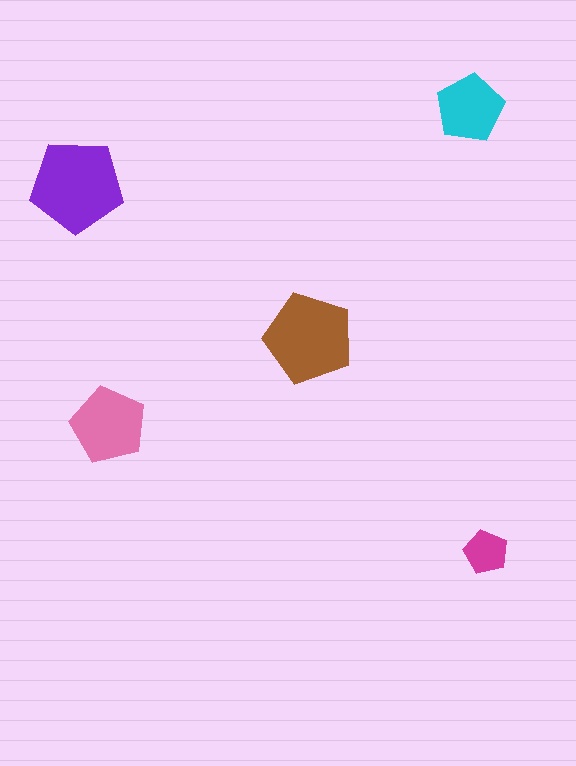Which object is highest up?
The cyan pentagon is topmost.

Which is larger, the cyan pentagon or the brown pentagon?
The brown one.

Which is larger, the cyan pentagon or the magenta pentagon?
The cyan one.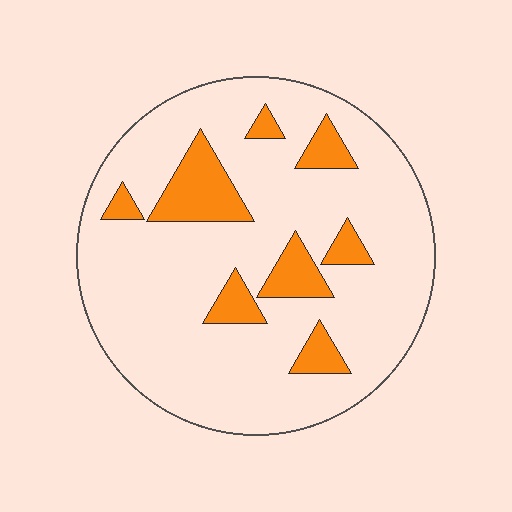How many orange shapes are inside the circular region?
8.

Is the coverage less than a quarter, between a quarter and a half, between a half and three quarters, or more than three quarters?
Less than a quarter.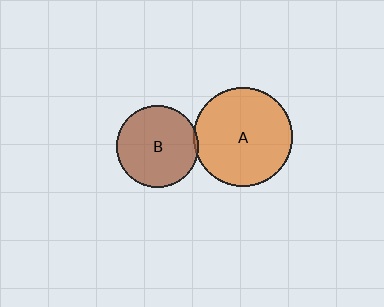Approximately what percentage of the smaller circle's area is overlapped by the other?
Approximately 5%.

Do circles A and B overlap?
Yes.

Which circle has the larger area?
Circle A (orange).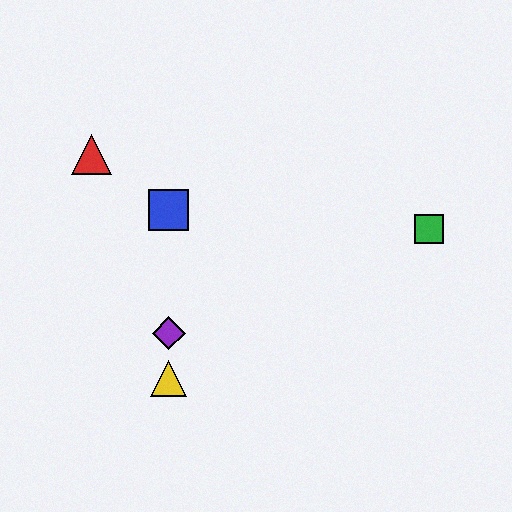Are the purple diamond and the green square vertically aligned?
No, the purple diamond is at x≈169 and the green square is at x≈429.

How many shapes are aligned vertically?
3 shapes (the blue square, the yellow triangle, the purple diamond) are aligned vertically.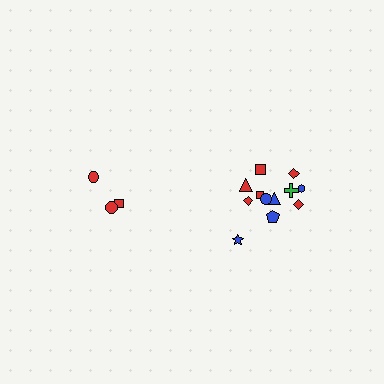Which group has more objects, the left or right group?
The right group.